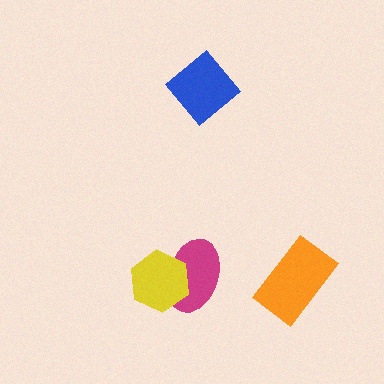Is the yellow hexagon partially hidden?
No, no other shape covers it.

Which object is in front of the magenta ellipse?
The yellow hexagon is in front of the magenta ellipse.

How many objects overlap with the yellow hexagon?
1 object overlaps with the yellow hexagon.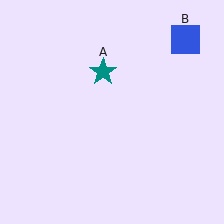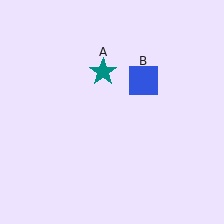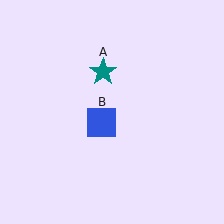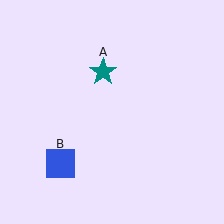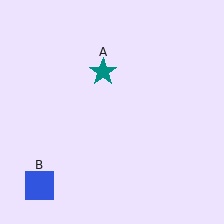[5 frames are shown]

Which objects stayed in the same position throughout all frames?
Teal star (object A) remained stationary.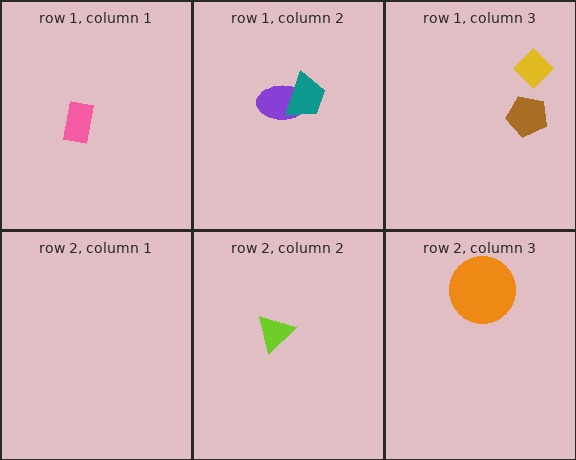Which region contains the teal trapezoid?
The row 1, column 2 region.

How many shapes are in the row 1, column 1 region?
1.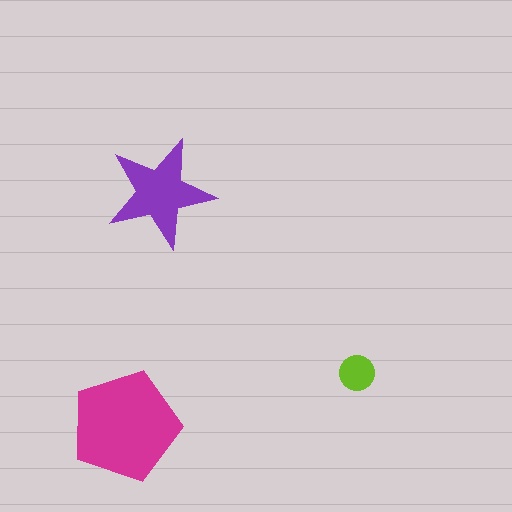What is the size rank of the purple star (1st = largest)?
2nd.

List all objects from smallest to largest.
The lime circle, the purple star, the magenta pentagon.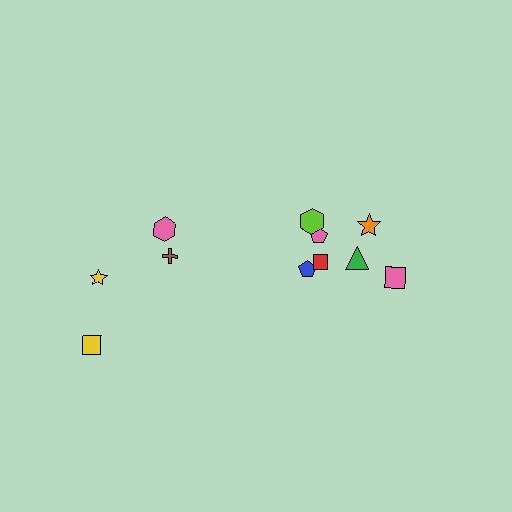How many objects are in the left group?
There are 4 objects.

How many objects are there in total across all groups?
There are 11 objects.